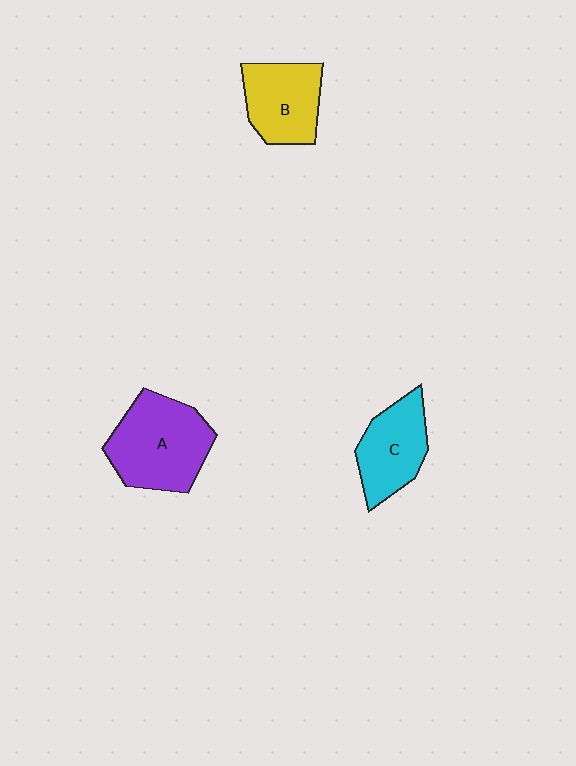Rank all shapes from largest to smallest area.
From largest to smallest: A (purple), B (yellow), C (cyan).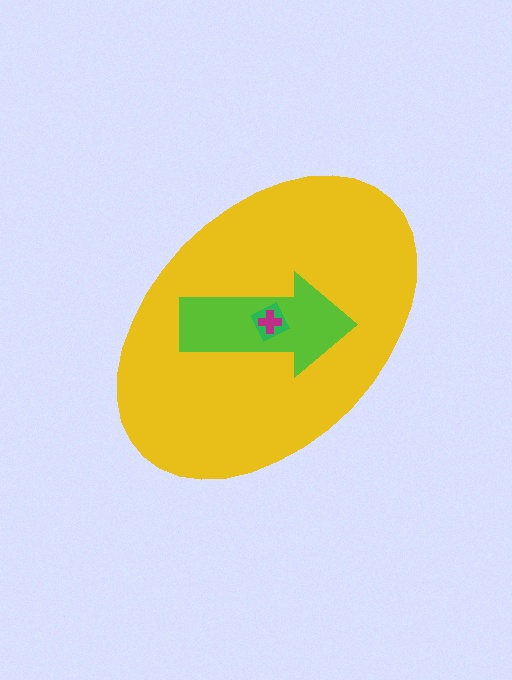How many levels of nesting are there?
4.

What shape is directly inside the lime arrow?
The green square.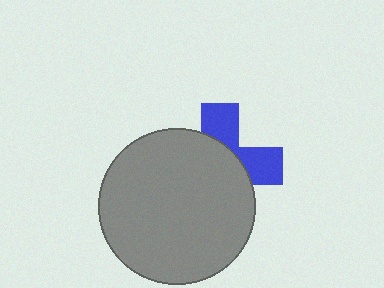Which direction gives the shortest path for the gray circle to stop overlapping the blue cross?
Moving toward the lower-left gives the shortest separation.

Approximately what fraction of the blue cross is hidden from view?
Roughly 63% of the blue cross is hidden behind the gray circle.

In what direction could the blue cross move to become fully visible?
The blue cross could move toward the upper-right. That would shift it out from behind the gray circle entirely.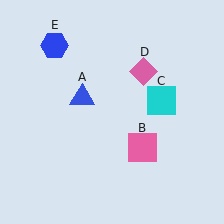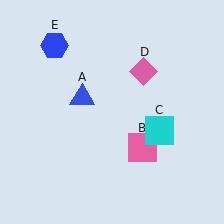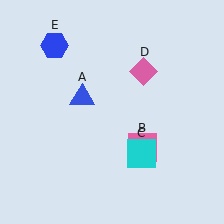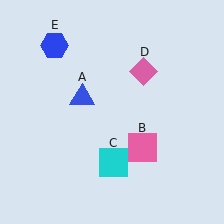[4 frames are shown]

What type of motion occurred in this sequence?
The cyan square (object C) rotated clockwise around the center of the scene.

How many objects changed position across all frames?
1 object changed position: cyan square (object C).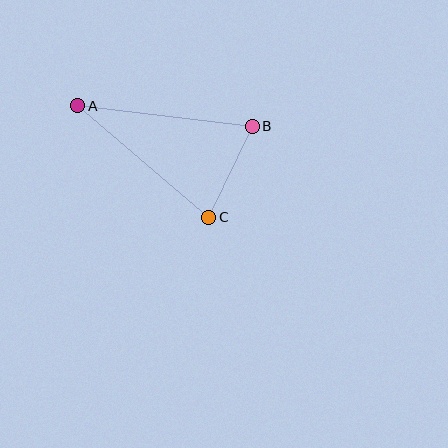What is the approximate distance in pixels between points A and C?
The distance between A and C is approximately 172 pixels.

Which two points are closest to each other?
Points B and C are closest to each other.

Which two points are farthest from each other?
Points A and B are farthest from each other.